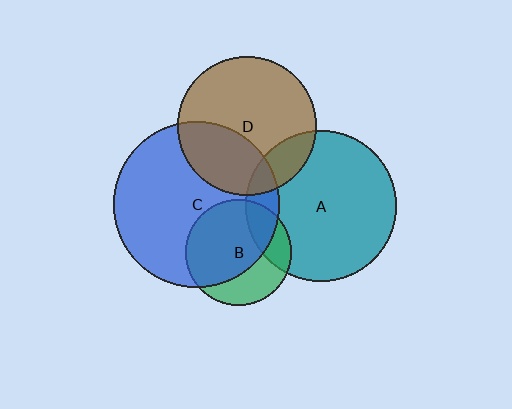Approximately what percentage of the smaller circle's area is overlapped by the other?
Approximately 25%.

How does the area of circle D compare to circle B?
Approximately 1.7 times.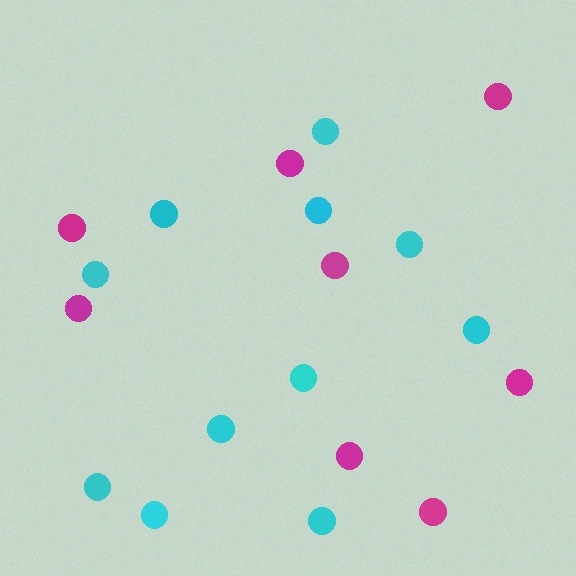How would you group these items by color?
There are 2 groups: one group of cyan circles (11) and one group of magenta circles (8).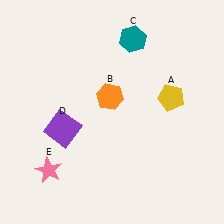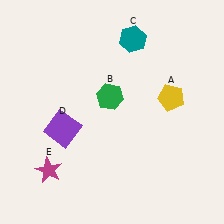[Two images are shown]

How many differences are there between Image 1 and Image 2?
There are 2 differences between the two images.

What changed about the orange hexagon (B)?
In Image 1, B is orange. In Image 2, it changed to green.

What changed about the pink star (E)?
In Image 1, E is pink. In Image 2, it changed to magenta.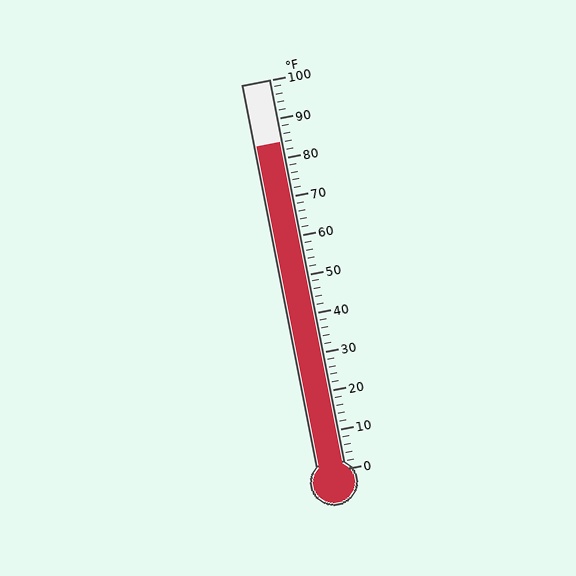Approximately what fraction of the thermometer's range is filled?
The thermometer is filled to approximately 85% of its range.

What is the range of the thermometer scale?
The thermometer scale ranges from 0°F to 100°F.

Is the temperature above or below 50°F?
The temperature is above 50°F.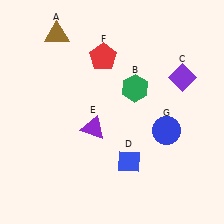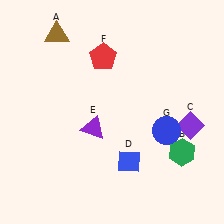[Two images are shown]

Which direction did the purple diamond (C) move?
The purple diamond (C) moved down.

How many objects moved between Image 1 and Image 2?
2 objects moved between the two images.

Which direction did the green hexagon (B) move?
The green hexagon (B) moved down.